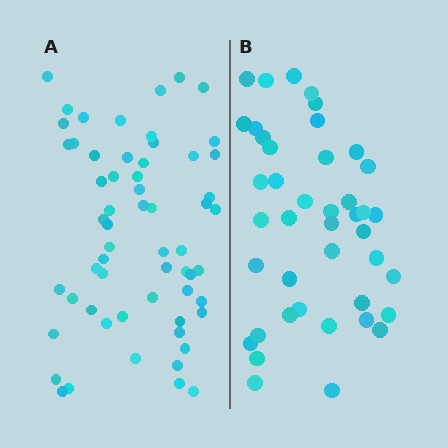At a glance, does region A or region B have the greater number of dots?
Region A (the left region) has more dots.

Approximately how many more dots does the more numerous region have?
Region A has approximately 20 more dots than region B.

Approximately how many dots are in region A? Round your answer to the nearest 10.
About 60 dots.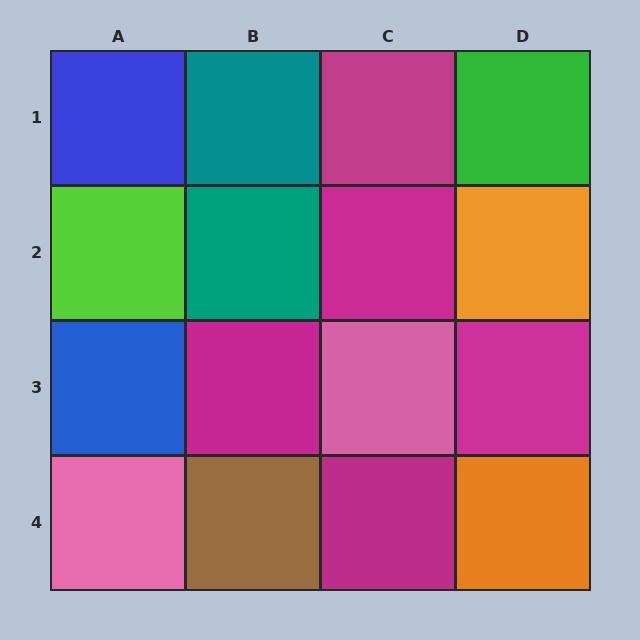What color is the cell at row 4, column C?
Magenta.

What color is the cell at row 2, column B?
Teal.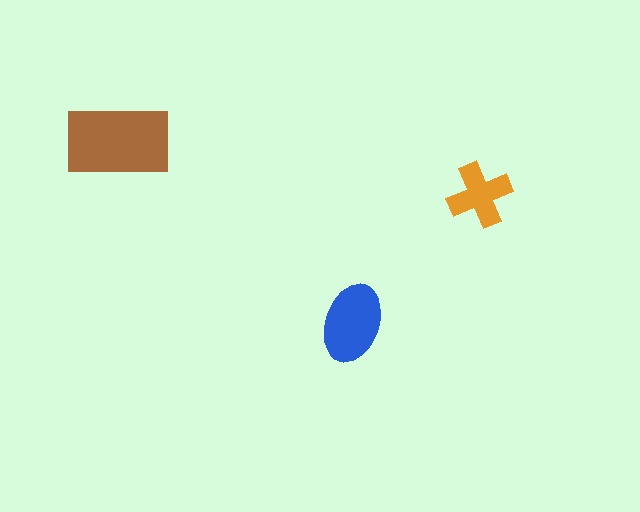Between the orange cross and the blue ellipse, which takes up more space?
The blue ellipse.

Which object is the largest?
The brown rectangle.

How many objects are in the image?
There are 3 objects in the image.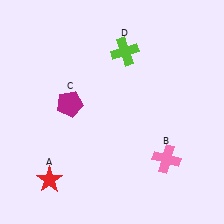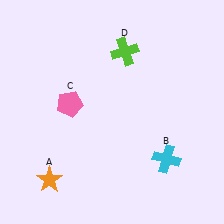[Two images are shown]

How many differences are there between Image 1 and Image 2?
There are 3 differences between the two images.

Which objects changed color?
A changed from red to orange. B changed from pink to cyan. C changed from magenta to pink.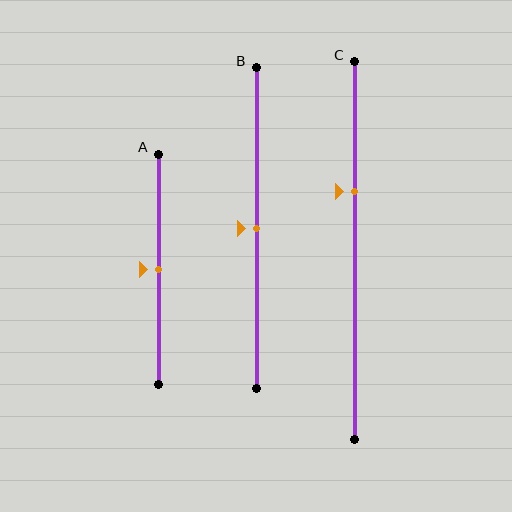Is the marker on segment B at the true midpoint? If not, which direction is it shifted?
Yes, the marker on segment B is at the true midpoint.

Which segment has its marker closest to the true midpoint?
Segment A has its marker closest to the true midpoint.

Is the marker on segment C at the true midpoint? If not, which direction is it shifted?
No, the marker on segment C is shifted upward by about 16% of the segment length.